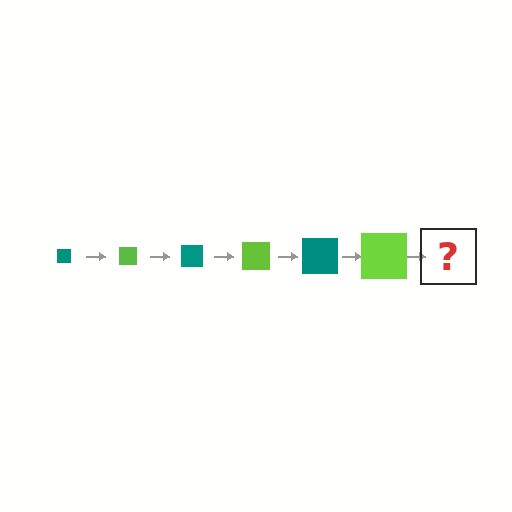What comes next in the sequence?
The next element should be a teal square, larger than the previous one.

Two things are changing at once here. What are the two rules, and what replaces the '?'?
The two rules are that the square grows larger each step and the color cycles through teal and lime. The '?' should be a teal square, larger than the previous one.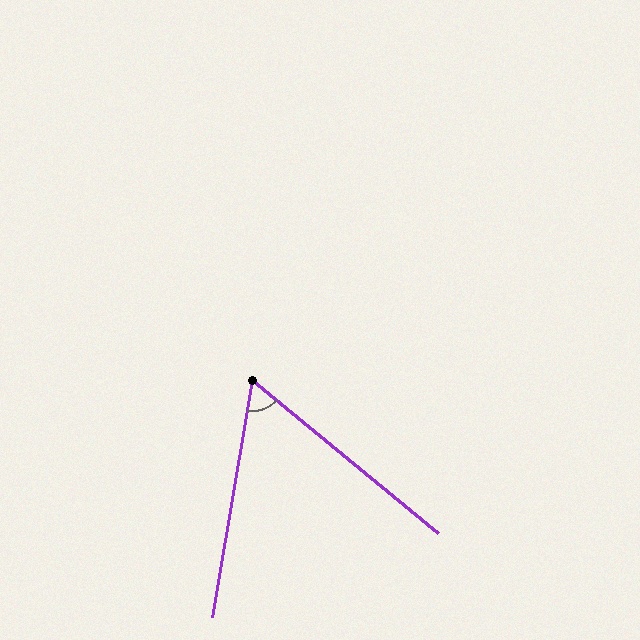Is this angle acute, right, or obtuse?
It is acute.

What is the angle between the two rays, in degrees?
Approximately 60 degrees.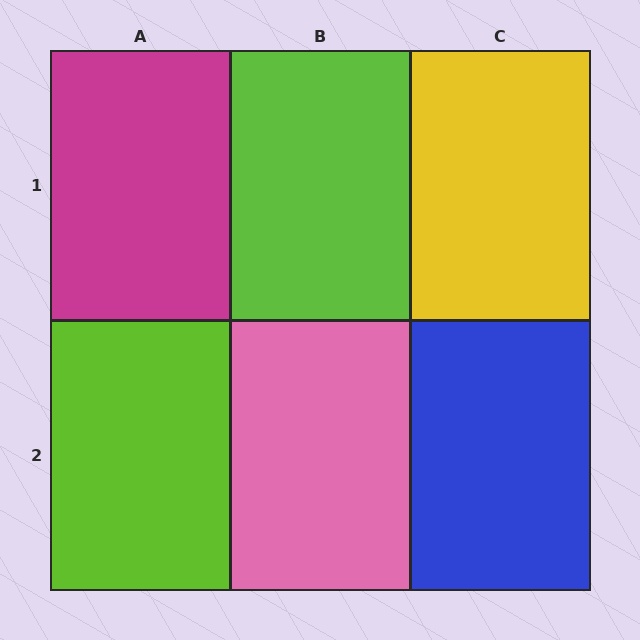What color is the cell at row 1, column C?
Yellow.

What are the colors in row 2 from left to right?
Lime, pink, blue.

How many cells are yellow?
1 cell is yellow.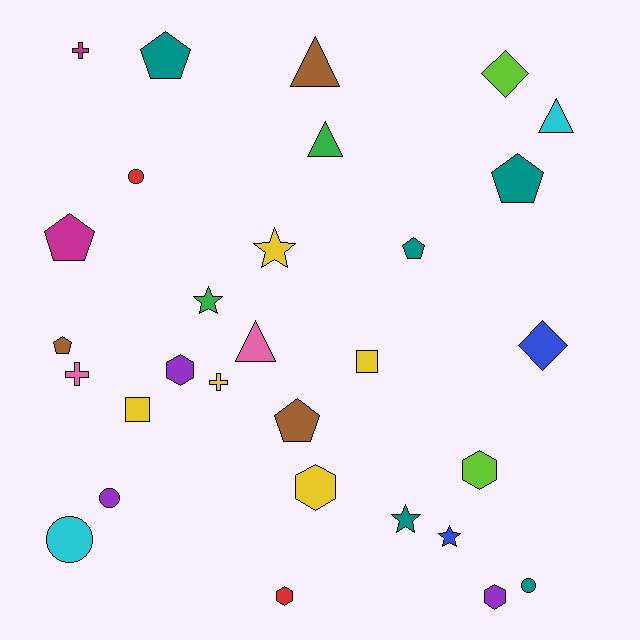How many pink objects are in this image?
There are 2 pink objects.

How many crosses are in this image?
There are 3 crosses.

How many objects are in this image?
There are 30 objects.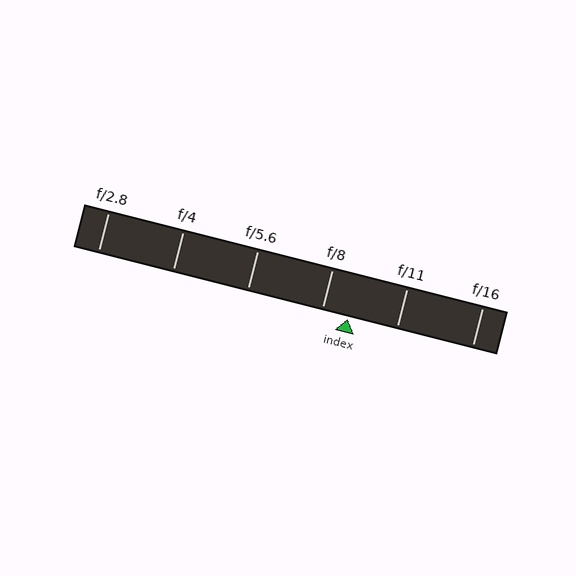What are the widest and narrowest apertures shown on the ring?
The widest aperture shown is f/2.8 and the narrowest is f/16.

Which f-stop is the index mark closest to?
The index mark is closest to f/8.